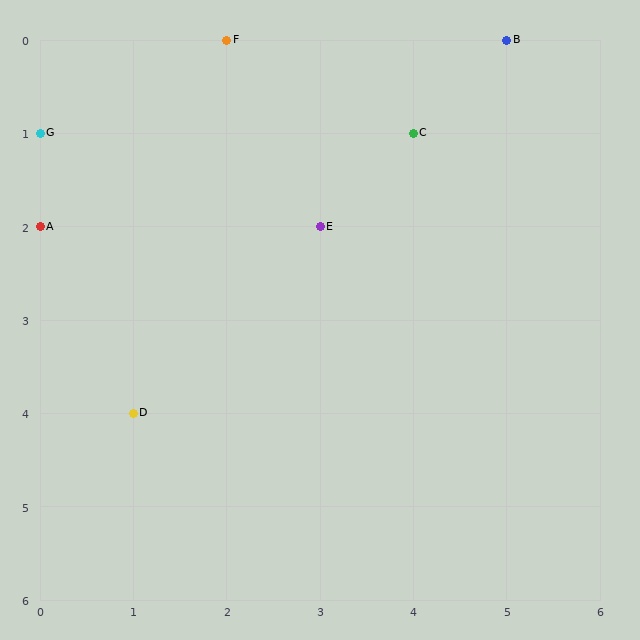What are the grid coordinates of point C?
Point C is at grid coordinates (4, 1).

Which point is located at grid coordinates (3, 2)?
Point E is at (3, 2).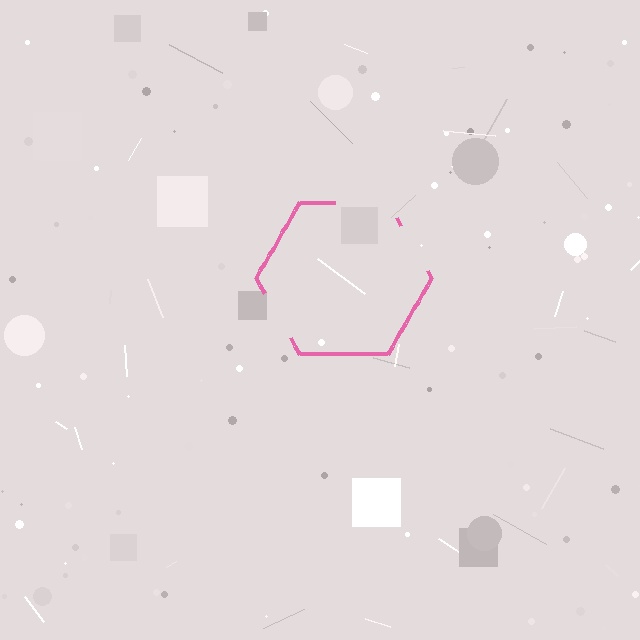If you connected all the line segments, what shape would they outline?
They would outline a hexagon.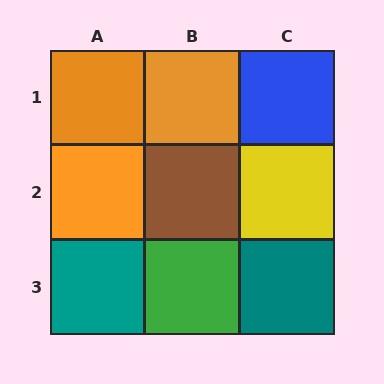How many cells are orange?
3 cells are orange.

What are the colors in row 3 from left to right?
Teal, green, teal.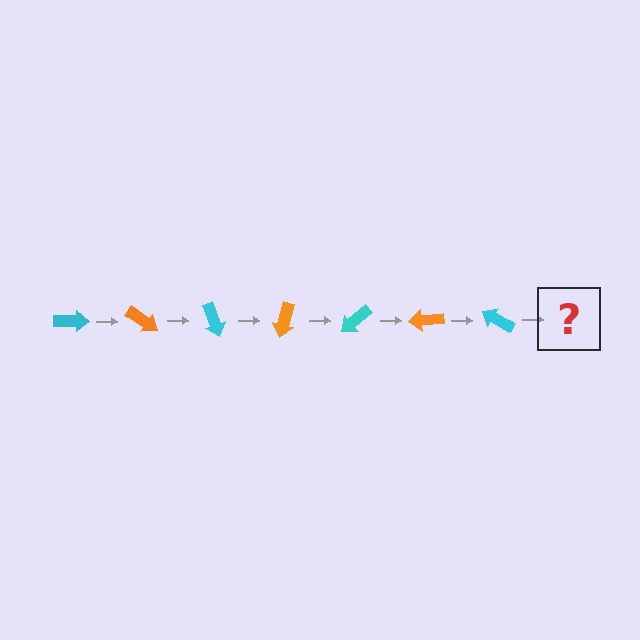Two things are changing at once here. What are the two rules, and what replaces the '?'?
The two rules are that it rotates 35 degrees each step and the color cycles through cyan and orange. The '?' should be an orange arrow, rotated 245 degrees from the start.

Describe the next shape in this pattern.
It should be an orange arrow, rotated 245 degrees from the start.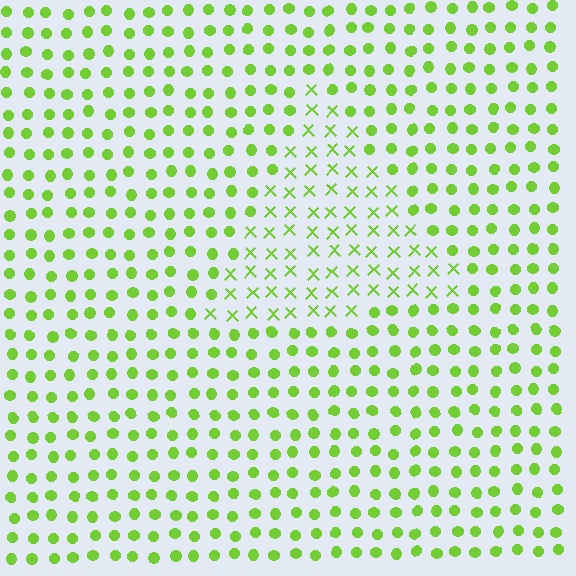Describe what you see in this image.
The image is filled with small lime elements arranged in a uniform grid. A triangle-shaped region contains X marks, while the surrounding area contains circles. The boundary is defined purely by the change in element shape.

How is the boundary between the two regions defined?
The boundary is defined by a change in element shape: X marks inside vs. circles outside. All elements share the same color and spacing.